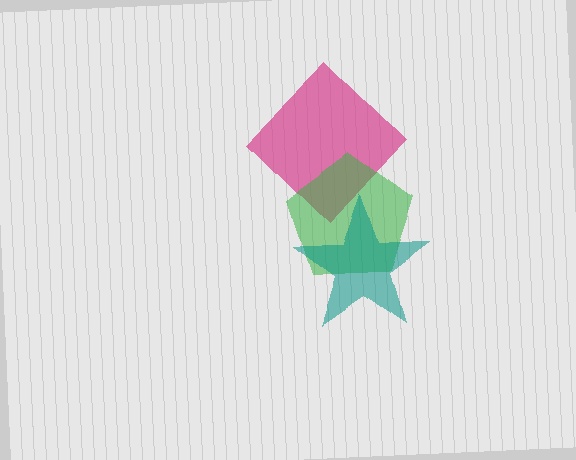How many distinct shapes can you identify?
There are 3 distinct shapes: a magenta diamond, a green pentagon, a teal star.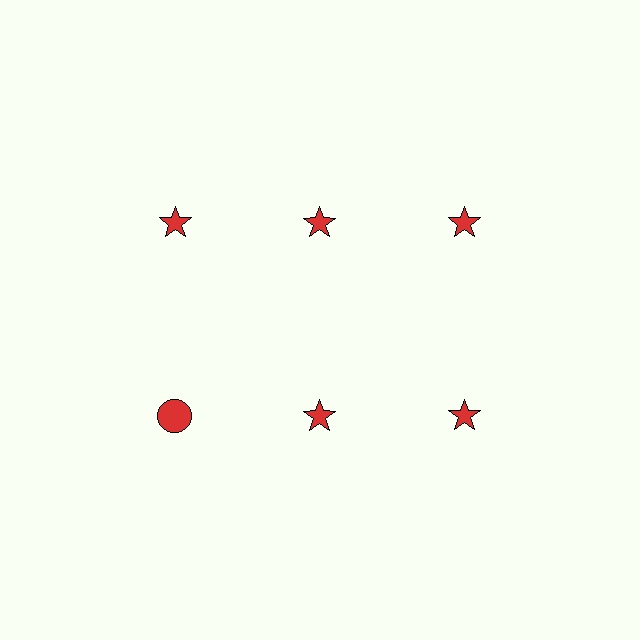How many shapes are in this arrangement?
There are 6 shapes arranged in a grid pattern.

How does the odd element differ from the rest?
It has a different shape: circle instead of star.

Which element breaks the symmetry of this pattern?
The red circle in the second row, leftmost column breaks the symmetry. All other shapes are red stars.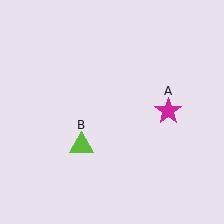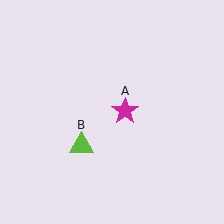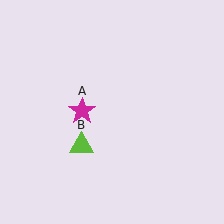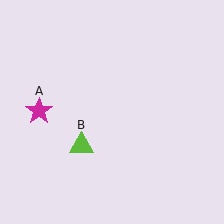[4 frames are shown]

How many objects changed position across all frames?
1 object changed position: magenta star (object A).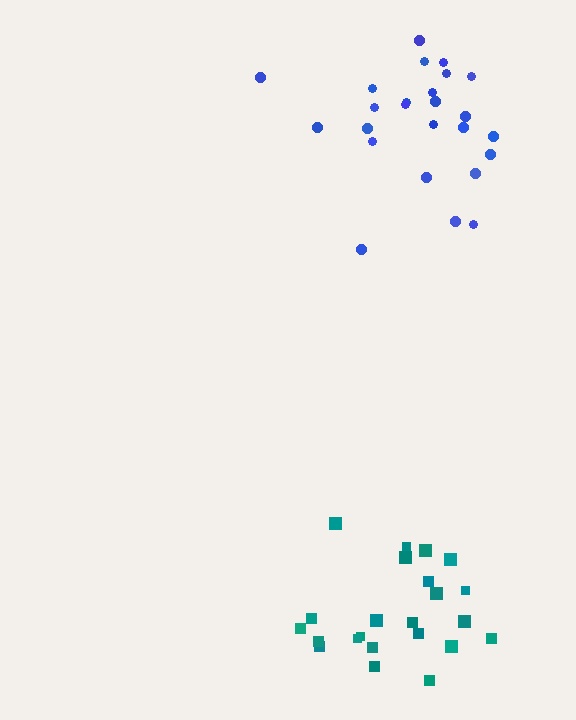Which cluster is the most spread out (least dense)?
Blue.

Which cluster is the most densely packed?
Teal.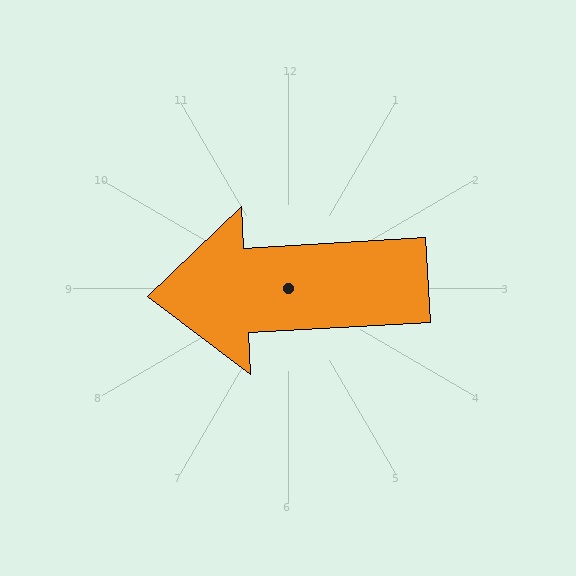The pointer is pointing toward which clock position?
Roughly 9 o'clock.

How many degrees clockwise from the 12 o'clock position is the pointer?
Approximately 267 degrees.